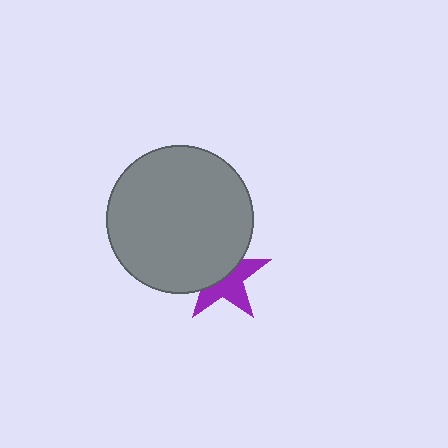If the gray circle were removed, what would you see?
You would see the complete purple star.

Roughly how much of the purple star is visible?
About half of it is visible (roughly 51%).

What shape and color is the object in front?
The object in front is a gray circle.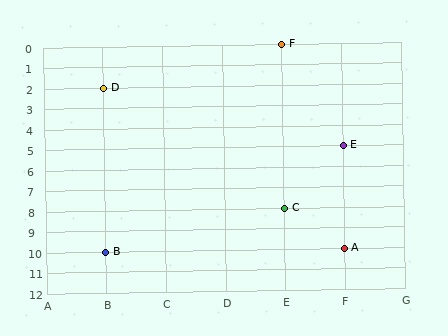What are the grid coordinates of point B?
Point B is at grid coordinates (B, 10).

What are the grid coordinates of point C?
Point C is at grid coordinates (E, 8).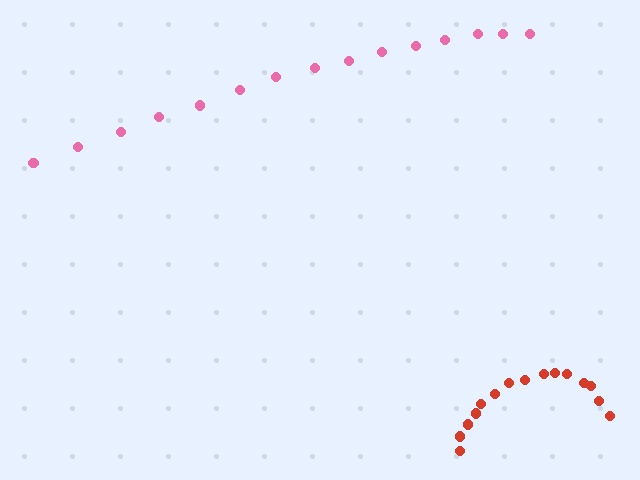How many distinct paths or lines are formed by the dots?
There are 2 distinct paths.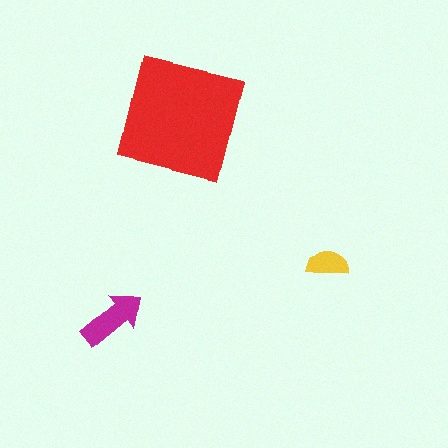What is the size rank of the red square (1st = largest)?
1st.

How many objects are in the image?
There are 3 objects in the image.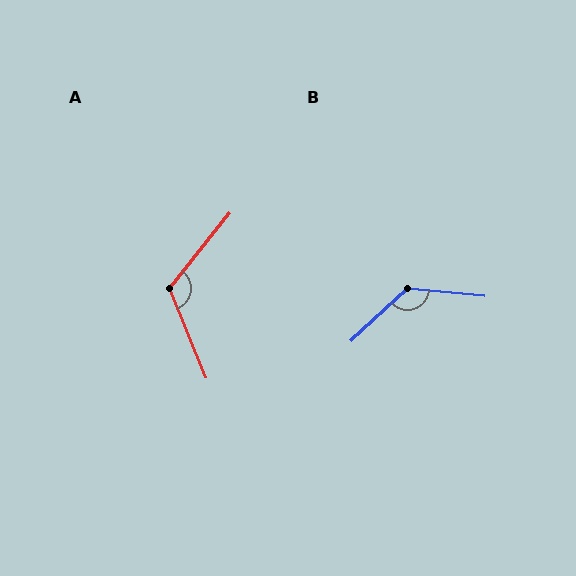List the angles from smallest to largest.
A (119°), B (132°).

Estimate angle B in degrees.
Approximately 132 degrees.